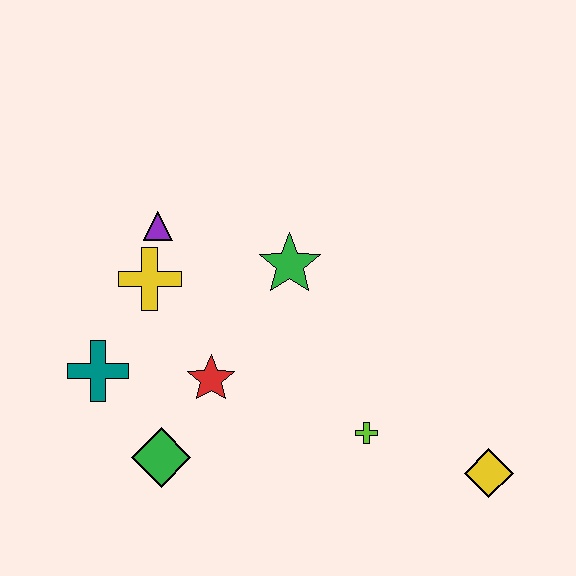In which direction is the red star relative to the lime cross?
The red star is to the left of the lime cross.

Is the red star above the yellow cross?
No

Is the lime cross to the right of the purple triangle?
Yes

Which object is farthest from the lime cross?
The purple triangle is farthest from the lime cross.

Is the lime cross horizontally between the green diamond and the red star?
No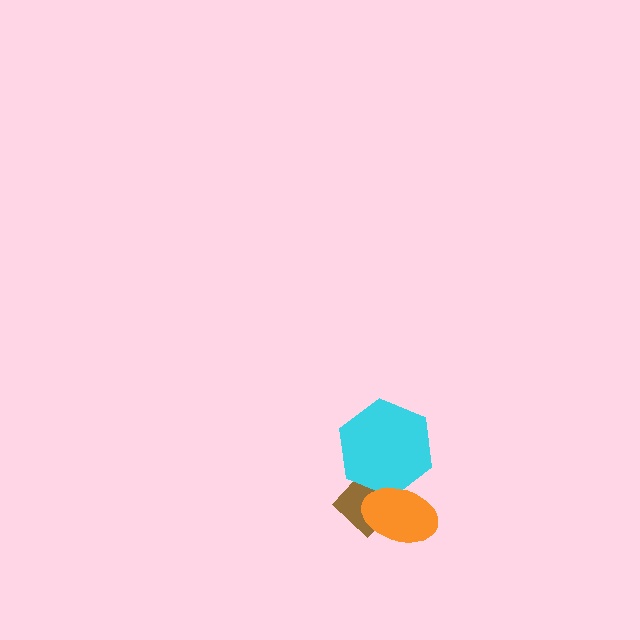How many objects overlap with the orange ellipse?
2 objects overlap with the orange ellipse.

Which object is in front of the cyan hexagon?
The orange ellipse is in front of the cyan hexagon.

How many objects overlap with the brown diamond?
2 objects overlap with the brown diamond.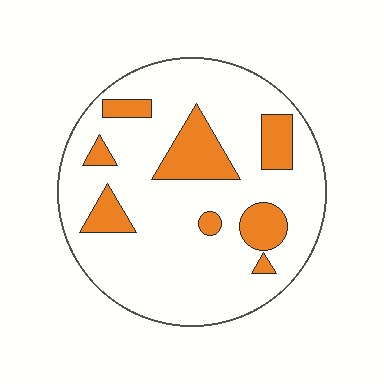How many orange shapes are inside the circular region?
8.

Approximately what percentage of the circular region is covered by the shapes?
Approximately 20%.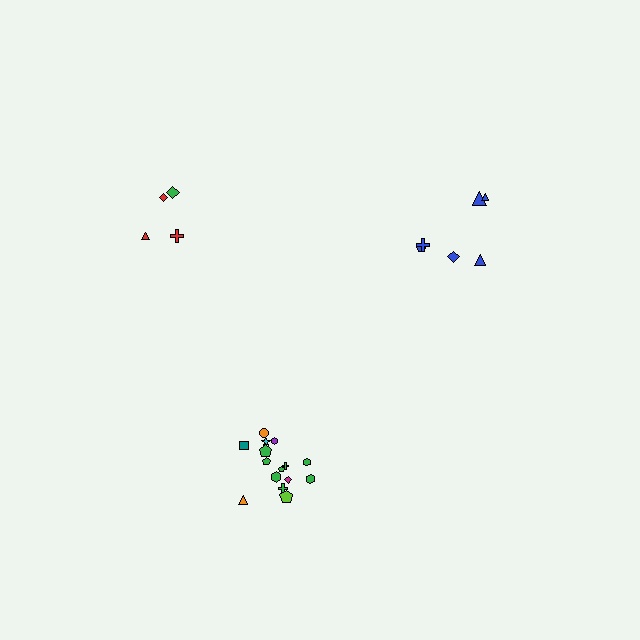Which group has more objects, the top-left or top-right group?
The top-right group.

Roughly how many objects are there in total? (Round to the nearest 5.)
Roughly 25 objects in total.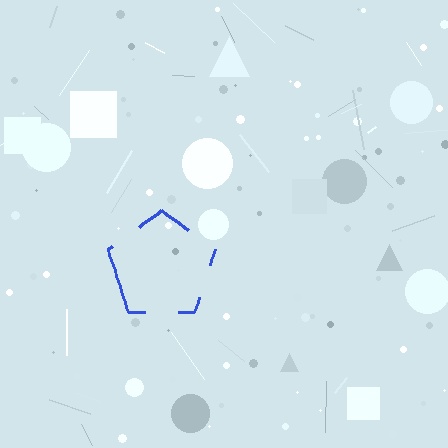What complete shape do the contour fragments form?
The contour fragments form a pentagon.